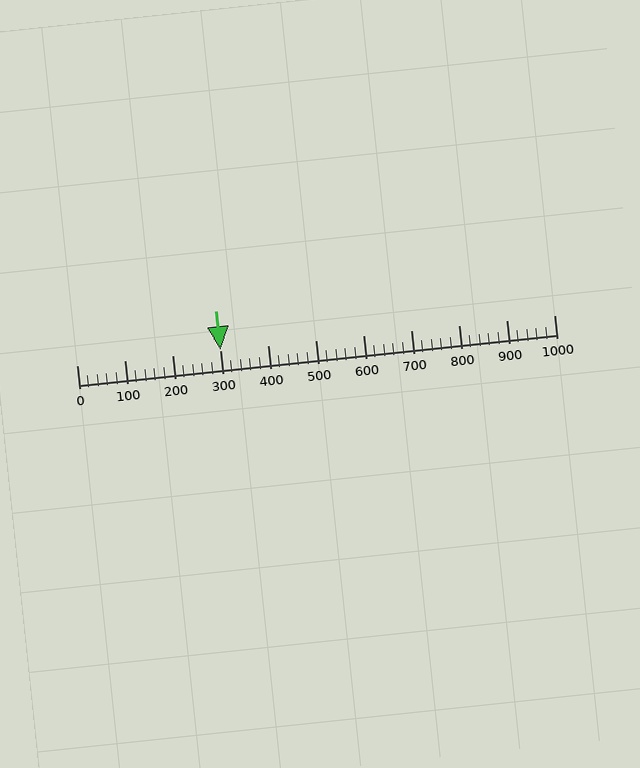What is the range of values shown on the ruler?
The ruler shows values from 0 to 1000.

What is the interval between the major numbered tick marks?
The major tick marks are spaced 100 units apart.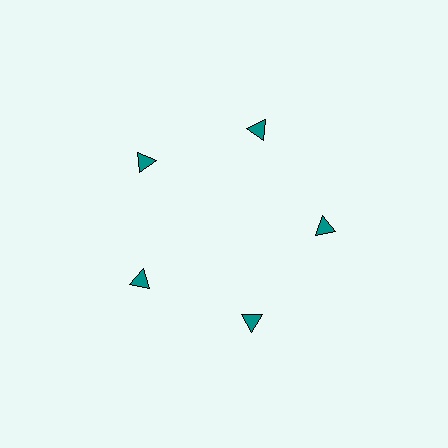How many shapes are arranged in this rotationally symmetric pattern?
There are 5 shapes, arranged in 5 groups of 1.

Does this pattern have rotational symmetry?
Yes, this pattern has 5-fold rotational symmetry. It looks the same after rotating 72 degrees around the center.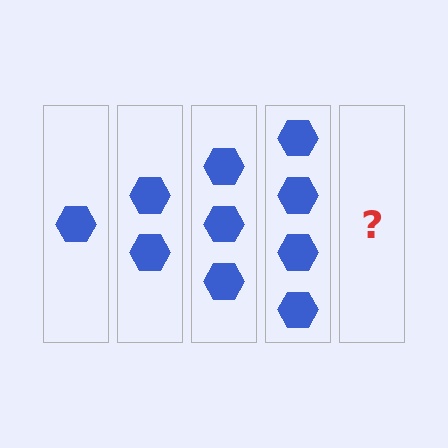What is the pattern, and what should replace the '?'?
The pattern is that each step adds one more hexagon. The '?' should be 5 hexagons.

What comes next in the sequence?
The next element should be 5 hexagons.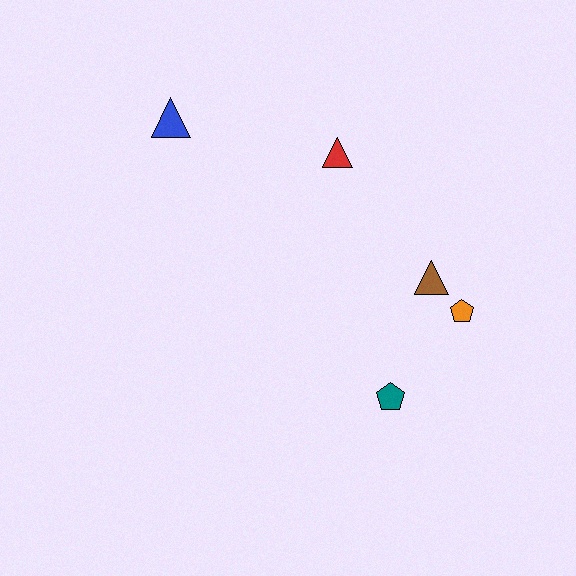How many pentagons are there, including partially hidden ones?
There are 2 pentagons.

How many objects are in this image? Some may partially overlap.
There are 5 objects.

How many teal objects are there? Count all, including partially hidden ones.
There is 1 teal object.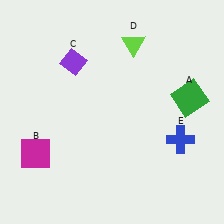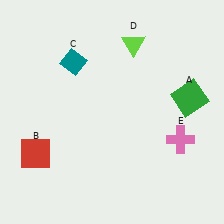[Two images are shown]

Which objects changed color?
B changed from magenta to red. C changed from purple to teal. E changed from blue to pink.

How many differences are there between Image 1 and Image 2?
There are 3 differences between the two images.